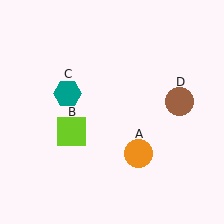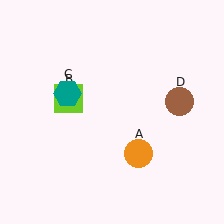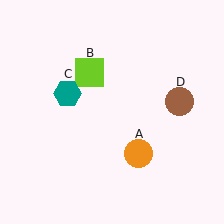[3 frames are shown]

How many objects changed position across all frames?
1 object changed position: lime square (object B).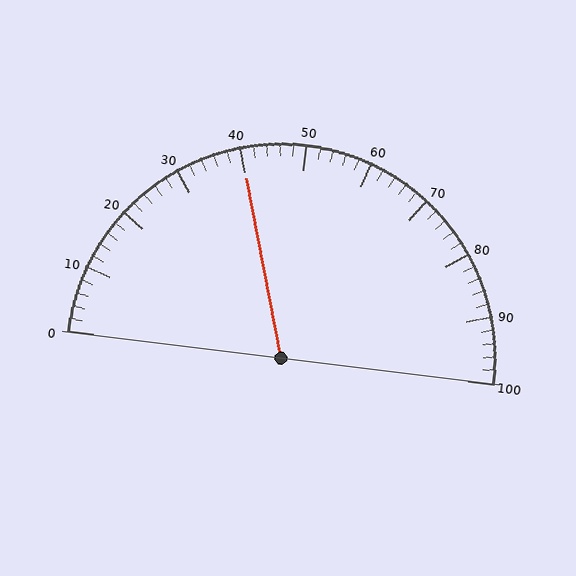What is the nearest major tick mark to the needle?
The nearest major tick mark is 40.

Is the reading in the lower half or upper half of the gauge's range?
The reading is in the lower half of the range (0 to 100).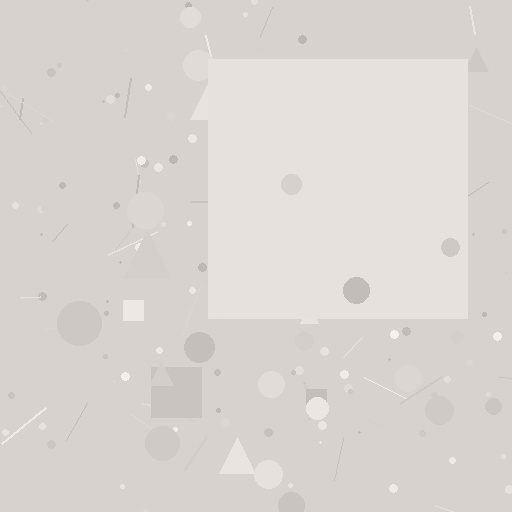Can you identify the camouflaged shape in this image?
The camouflaged shape is a square.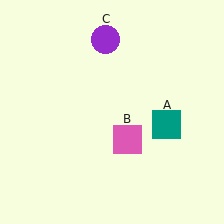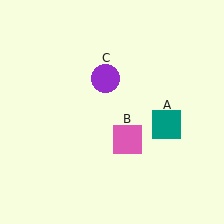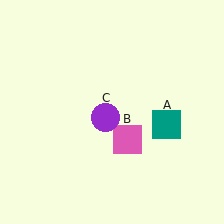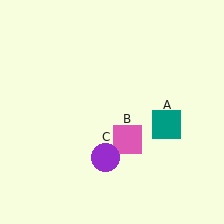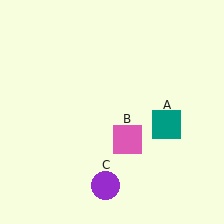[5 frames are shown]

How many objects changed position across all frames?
1 object changed position: purple circle (object C).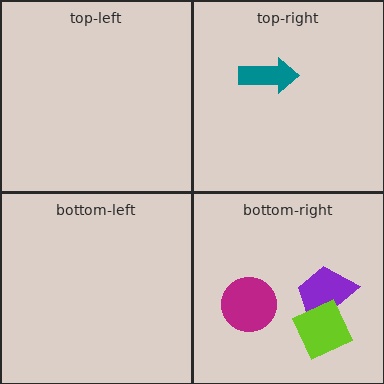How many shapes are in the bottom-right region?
3.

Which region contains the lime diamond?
The bottom-right region.